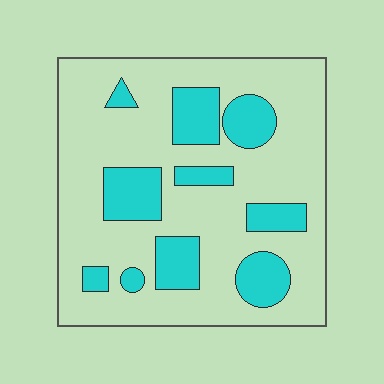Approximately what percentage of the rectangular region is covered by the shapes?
Approximately 25%.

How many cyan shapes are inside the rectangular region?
10.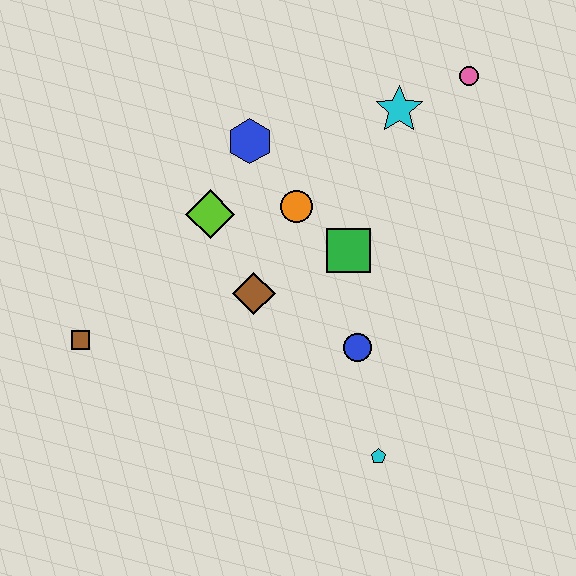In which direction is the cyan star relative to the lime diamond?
The cyan star is to the right of the lime diamond.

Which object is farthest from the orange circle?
The cyan pentagon is farthest from the orange circle.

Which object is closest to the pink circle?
The cyan star is closest to the pink circle.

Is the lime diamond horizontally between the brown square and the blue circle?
Yes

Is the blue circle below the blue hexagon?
Yes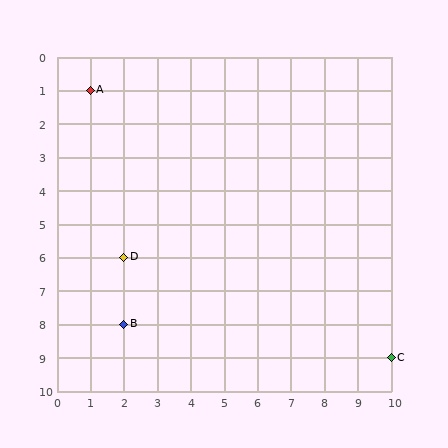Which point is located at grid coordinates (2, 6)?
Point D is at (2, 6).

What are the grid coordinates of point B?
Point B is at grid coordinates (2, 8).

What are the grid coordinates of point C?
Point C is at grid coordinates (10, 9).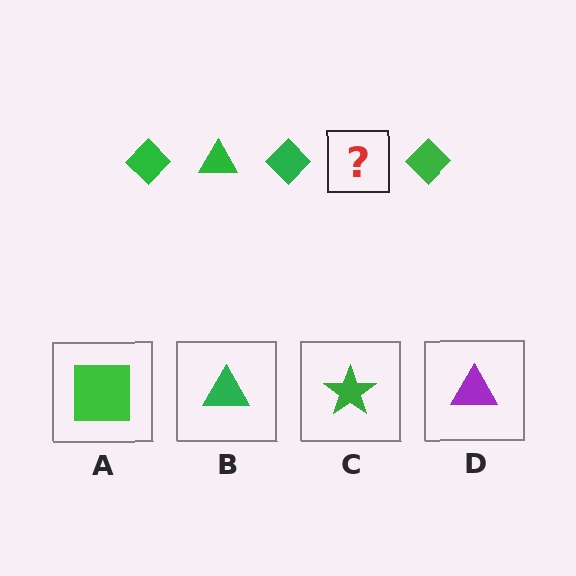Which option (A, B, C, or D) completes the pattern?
B.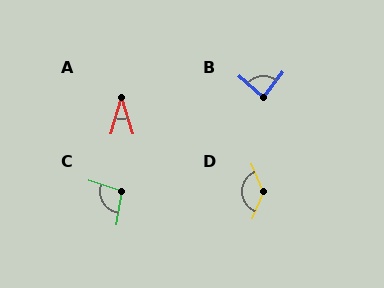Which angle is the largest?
D, at approximately 133 degrees.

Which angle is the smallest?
A, at approximately 33 degrees.